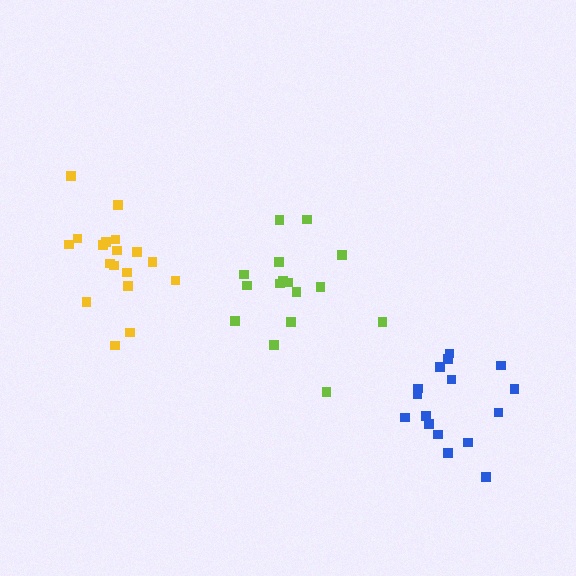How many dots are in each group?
Group 1: 16 dots, Group 2: 16 dots, Group 3: 18 dots (50 total).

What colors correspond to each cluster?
The clusters are colored: lime, blue, yellow.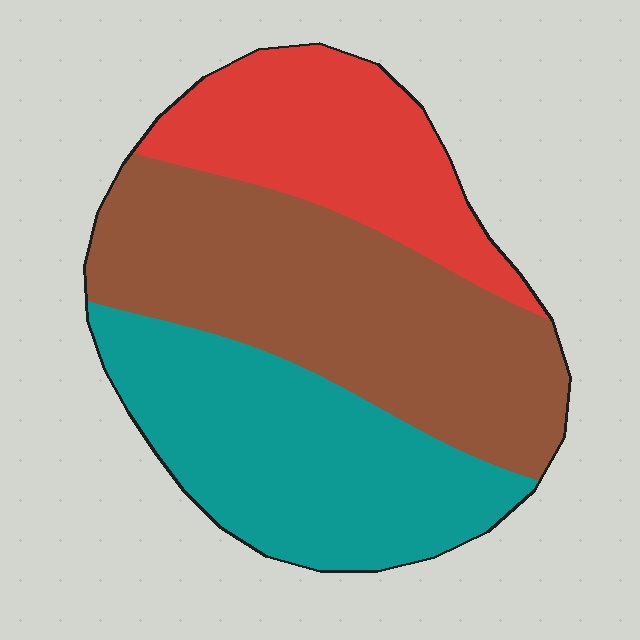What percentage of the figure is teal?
Teal covers around 35% of the figure.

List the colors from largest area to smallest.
From largest to smallest: brown, teal, red.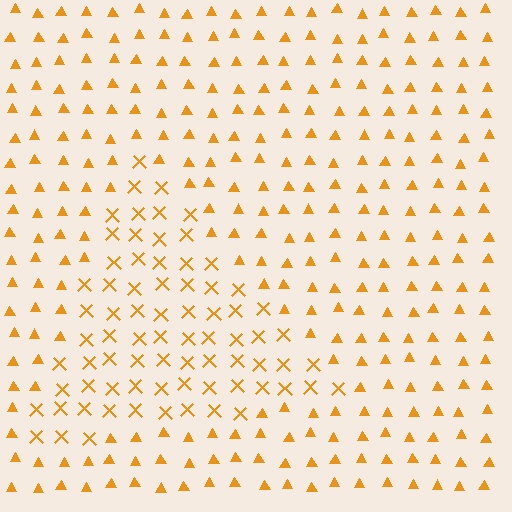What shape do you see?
I see a triangle.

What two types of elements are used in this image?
The image uses X marks inside the triangle region and triangles outside it.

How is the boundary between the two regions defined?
The boundary is defined by a change in element shape: X marks inside vs. triangles outside. All elements share the same color and spacing.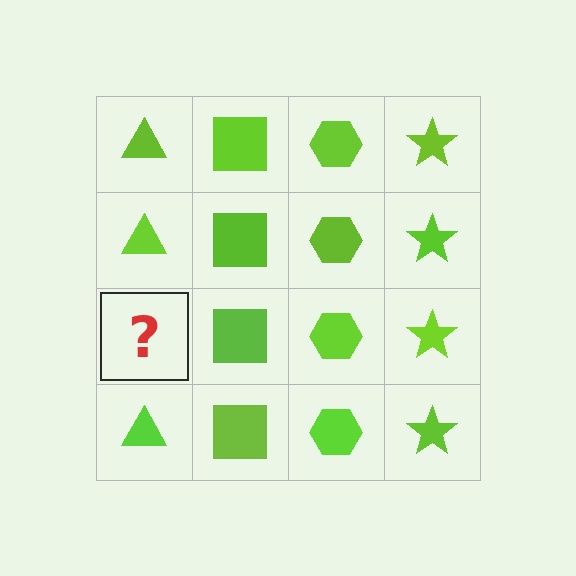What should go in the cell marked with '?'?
The missing cell should contain a lime triangle.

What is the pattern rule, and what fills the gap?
The rule is that each column has a consistent shape. The gap should be filled with a lime triangle.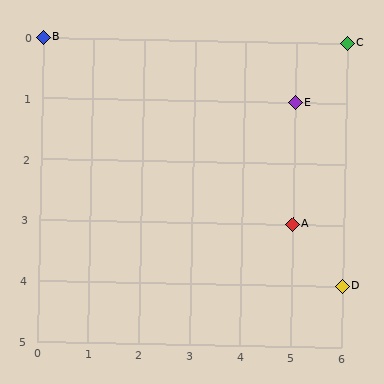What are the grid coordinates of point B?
Point B is at grid coordinates (0, 0).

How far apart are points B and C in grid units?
Points B and C are 6 columns apart.